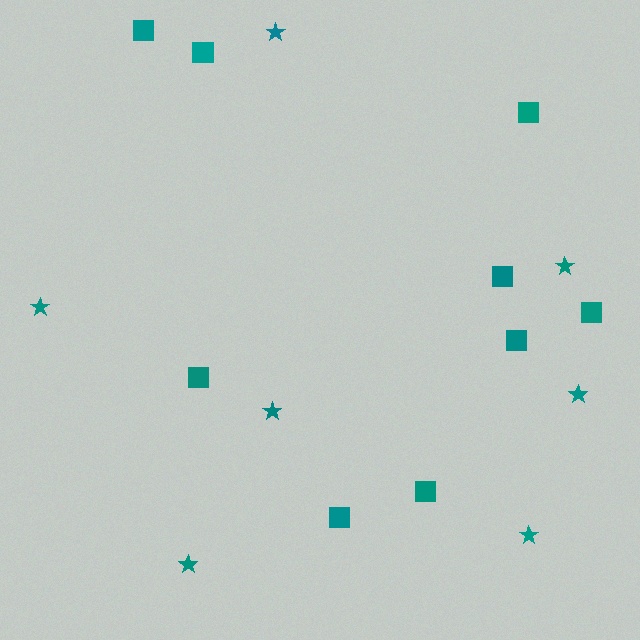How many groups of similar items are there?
There are 2 groups: one group of stars (7) and one group of squares (9).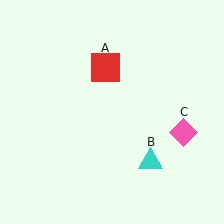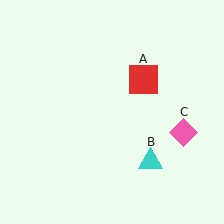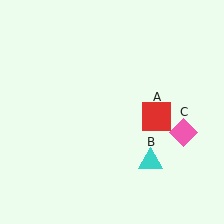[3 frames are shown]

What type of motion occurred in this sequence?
The red square (object A) rotated clockwise around the center of the scene.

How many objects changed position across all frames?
1 object changed position: red square (object A).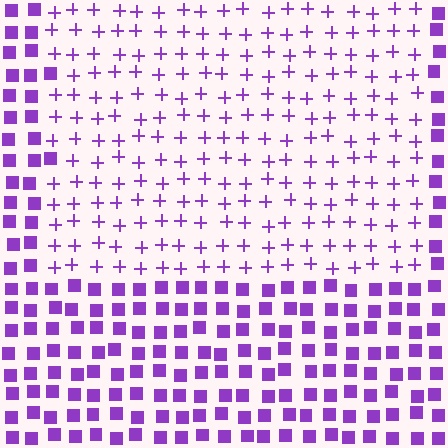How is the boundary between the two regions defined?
The boundary is defined by a change in element shape: plus signs inside vs. squares outside. All elements share the same color and spacing.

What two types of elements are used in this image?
The image uses plus signs inside the rectangle region and squares outside it.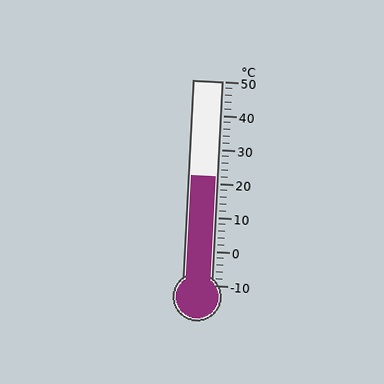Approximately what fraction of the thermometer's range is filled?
The thermometer is filled to approximately 55% of its range.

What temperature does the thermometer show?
The thermometer shows approximately 22°C.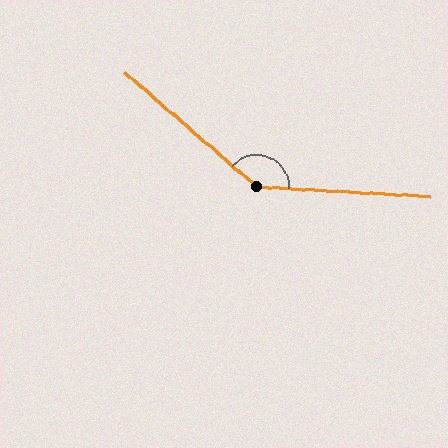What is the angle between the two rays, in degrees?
Approximately 142 degrees.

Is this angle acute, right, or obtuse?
It is obtuse.